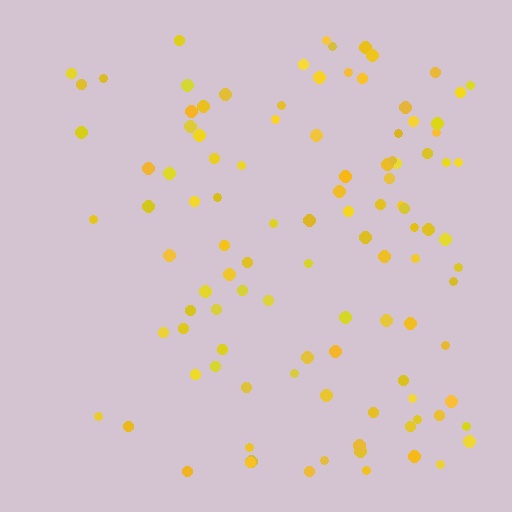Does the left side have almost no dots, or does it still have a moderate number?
Still a moderate number, just noticeably fewer than the right.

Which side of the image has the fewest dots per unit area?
The left.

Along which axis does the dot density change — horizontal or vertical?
Horizontal.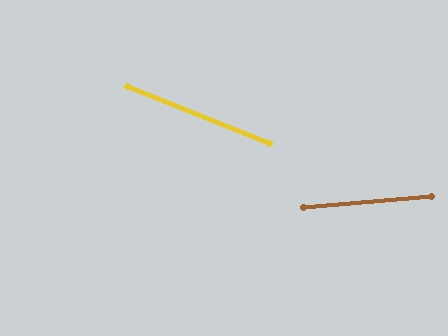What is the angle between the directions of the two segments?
Approximately 27 degrees.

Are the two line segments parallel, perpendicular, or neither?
Neither parallel nor perpendicular — they differ by about 27°.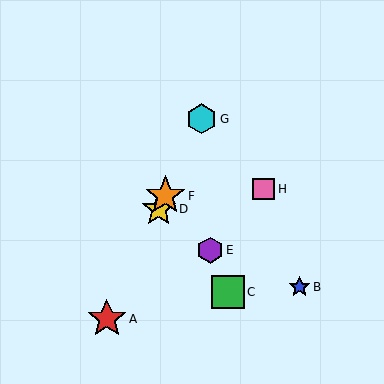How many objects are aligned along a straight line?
4 objects (A, D, F, G) are aligned along a straight line.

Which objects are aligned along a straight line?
Objects A, D, F, G are aligned along a straight line.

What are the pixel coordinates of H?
Object H is at (264, 189).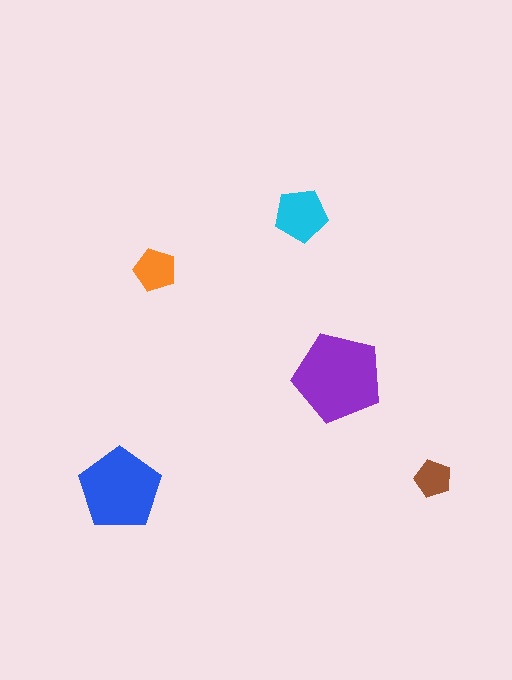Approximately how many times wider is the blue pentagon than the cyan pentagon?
About 1.5 times wider.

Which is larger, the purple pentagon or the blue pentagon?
The purple one.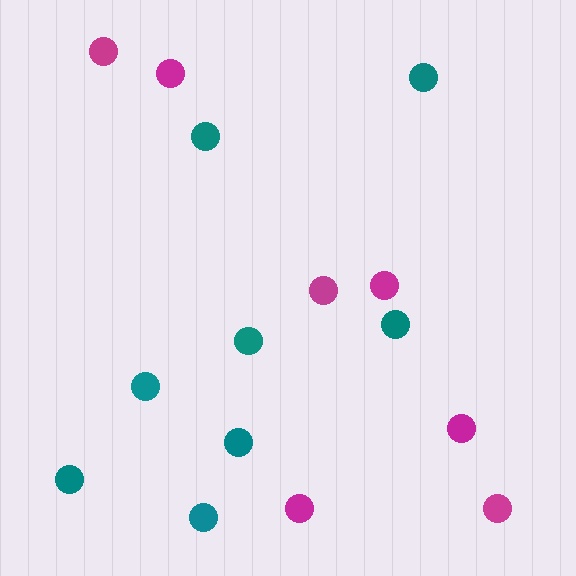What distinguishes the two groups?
There are 2 groups: one group of magenta circles (7) and one group of teal circles (8).